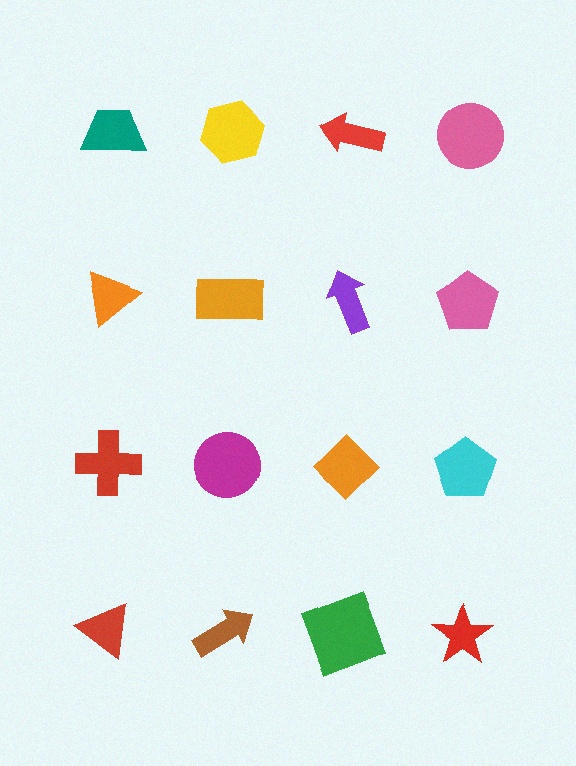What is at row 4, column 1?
A red triangle.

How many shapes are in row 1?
4 shapes.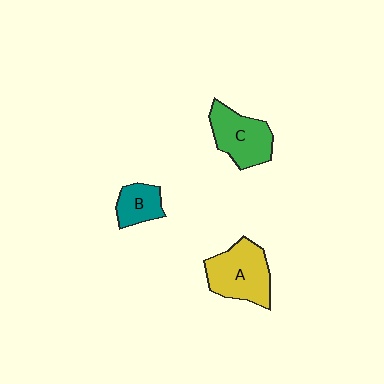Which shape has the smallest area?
Shape B (teal).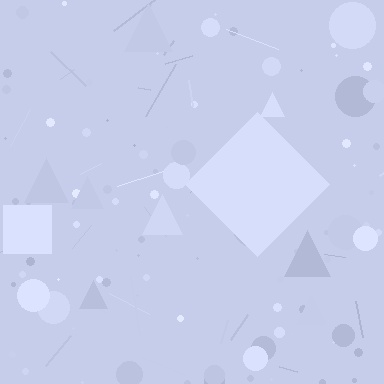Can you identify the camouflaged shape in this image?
The camouflaged shape is a diamond.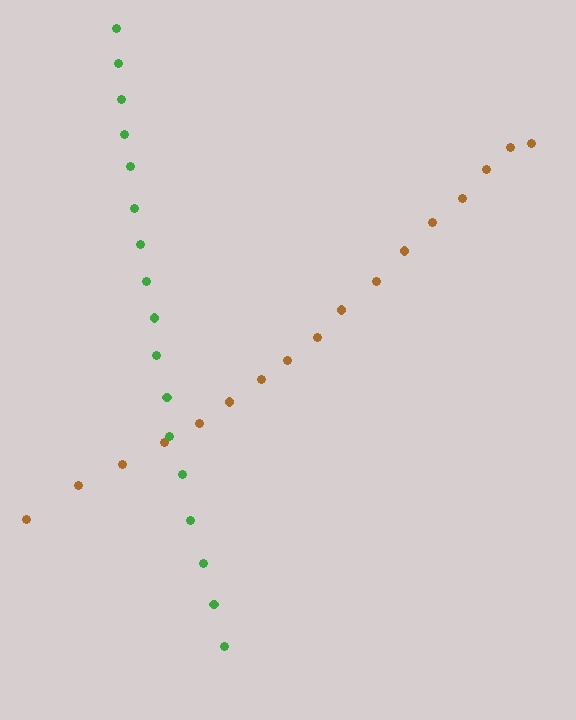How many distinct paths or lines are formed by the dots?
There are 2 distinct paths.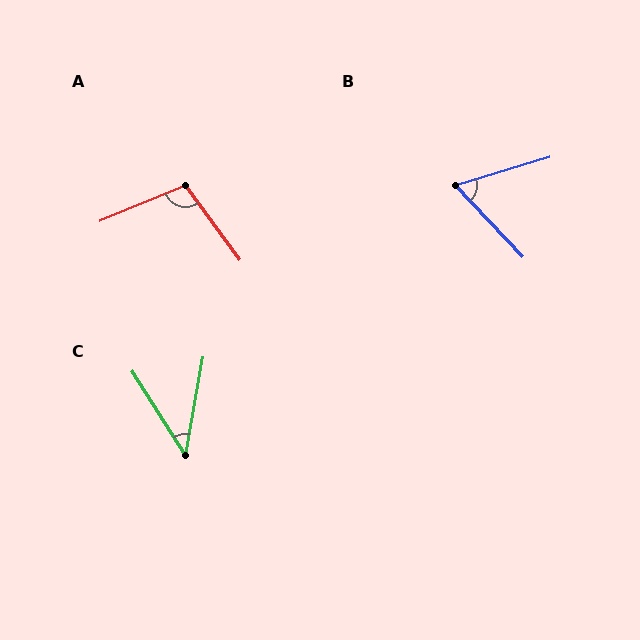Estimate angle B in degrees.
Approximately 63 degrees.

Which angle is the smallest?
C, at approximately 42 degrees.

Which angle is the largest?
A, at approximately 104 degrees.